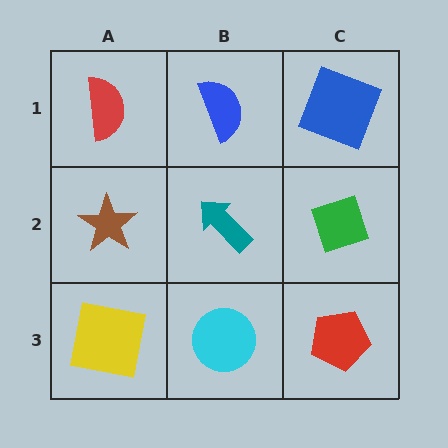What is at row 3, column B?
A cyan circle.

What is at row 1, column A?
A red semicircle.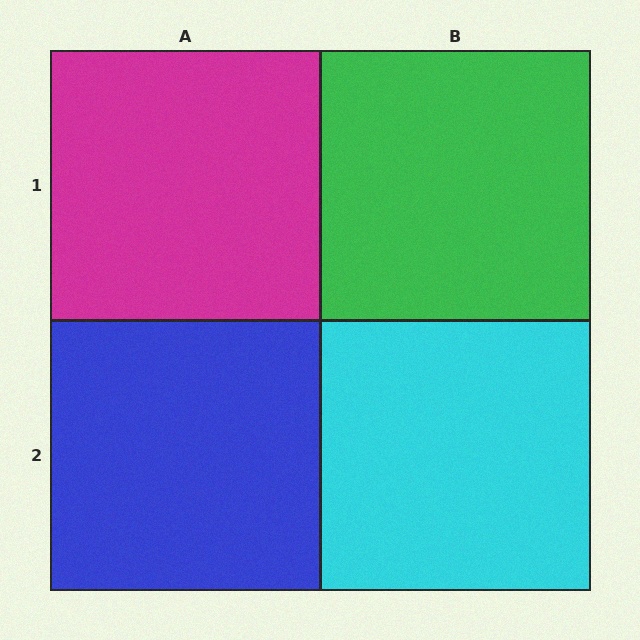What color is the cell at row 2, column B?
Cyan.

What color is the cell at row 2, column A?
Blue.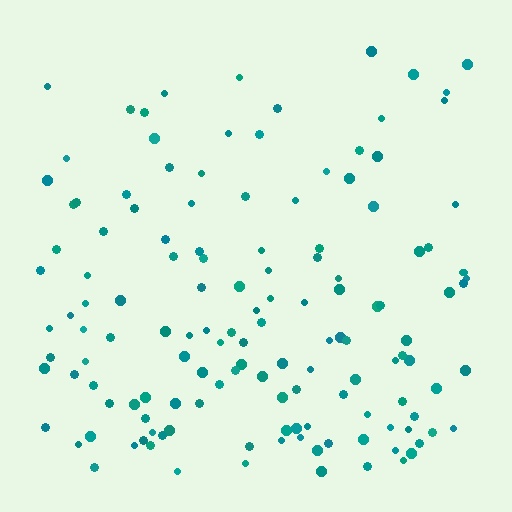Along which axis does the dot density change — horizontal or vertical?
Vertical.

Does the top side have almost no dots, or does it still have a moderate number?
Still a moderate number, just noticeably fewer than the bottom.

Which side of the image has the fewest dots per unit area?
The top.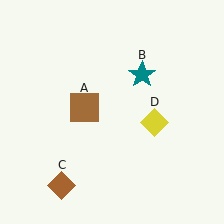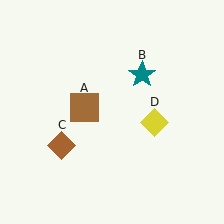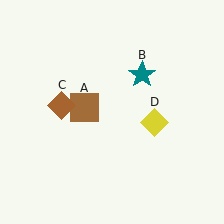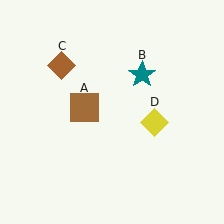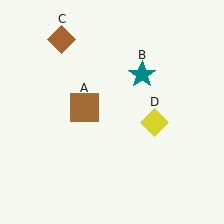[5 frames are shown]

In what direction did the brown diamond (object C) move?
The brown diamond (object C) moved up.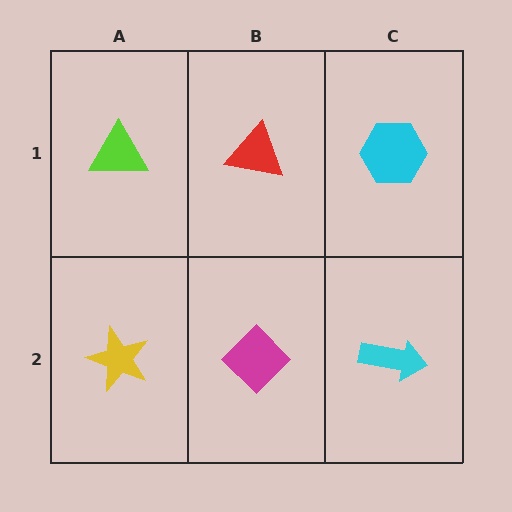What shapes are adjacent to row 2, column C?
A cyan hexagon (row 1, column C), a magenta diamond (row 2, column B).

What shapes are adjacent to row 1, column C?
A cyan arrow (row 2, column C), a red triangle (row 1, column B).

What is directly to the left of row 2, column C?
A magenta diamond.